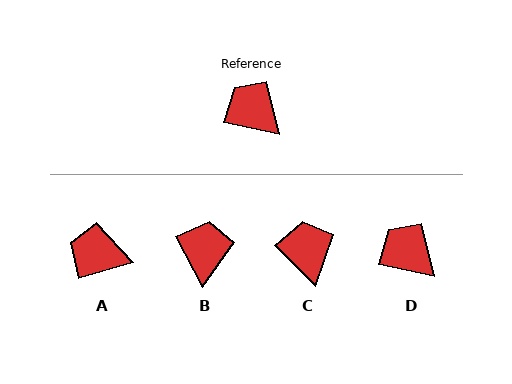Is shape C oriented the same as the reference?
No, it is off by about 33 degrees.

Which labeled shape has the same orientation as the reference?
D.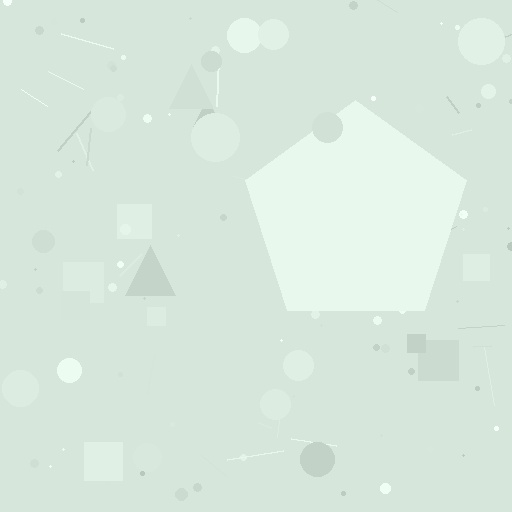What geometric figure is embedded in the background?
A pentagon is embedded in the background.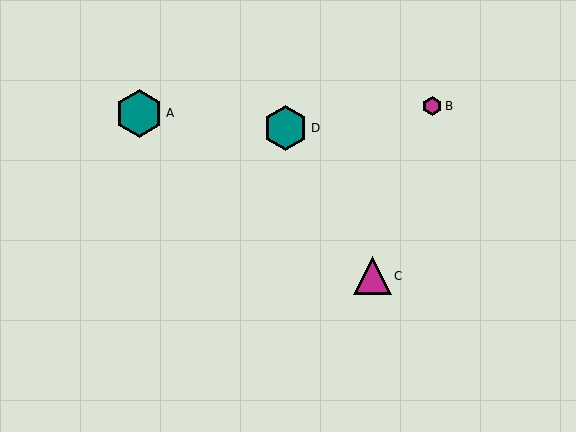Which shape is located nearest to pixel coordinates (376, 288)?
The magenta triangle (labeled C) at (372, 276) is nearest to that location.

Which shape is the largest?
The teal hexagon (labeled A) is the largest.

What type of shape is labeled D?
Shape D is a teal hexagon.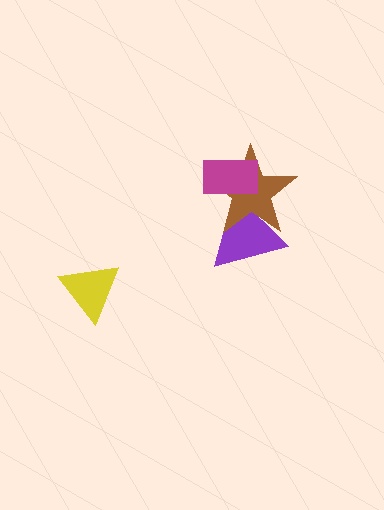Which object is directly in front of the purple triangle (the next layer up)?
The brown star is directly in front of the purple triangle.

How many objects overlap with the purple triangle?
2 objects overlap with the purple triangle.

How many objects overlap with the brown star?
2 objects overlap with the brown star.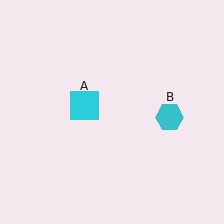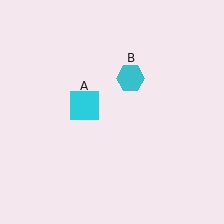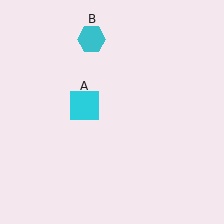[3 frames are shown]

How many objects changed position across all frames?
1 object changed position: cyan hexagon (object B).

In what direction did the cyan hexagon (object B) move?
The cyan hexagon (object B) moved up and to the left.